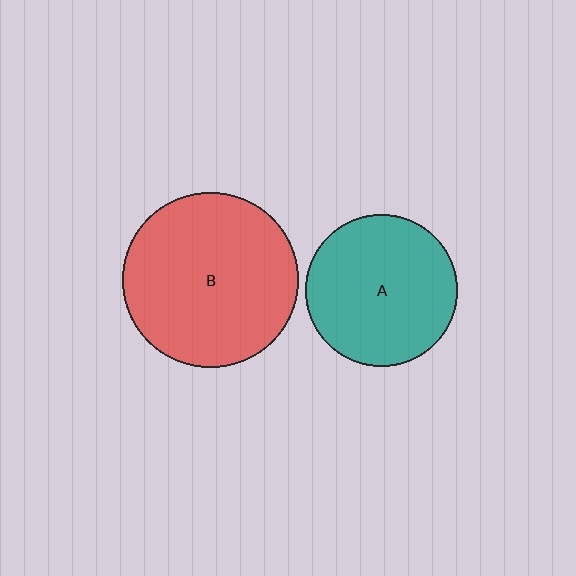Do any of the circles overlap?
No, none of the circles overlap.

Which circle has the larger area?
Circle B (red).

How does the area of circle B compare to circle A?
Approximately 1.3 times.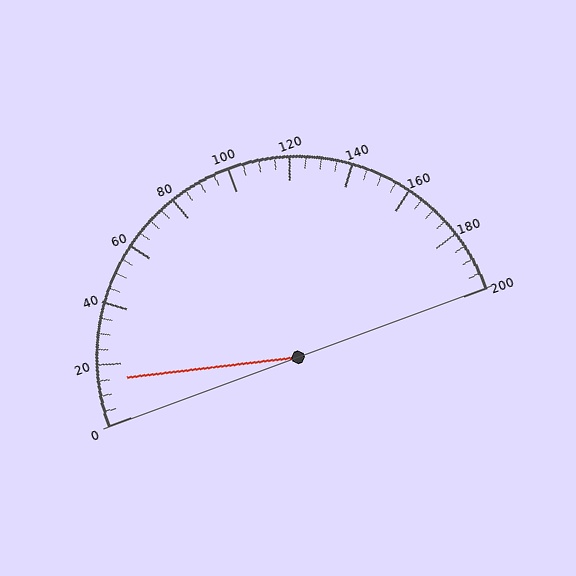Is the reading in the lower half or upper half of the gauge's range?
The reading is in the lower half of the range (0 to 200).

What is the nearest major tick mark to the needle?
The nearest major tick mark is 20.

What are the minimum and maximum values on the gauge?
The gauge ranges from 0 to 200.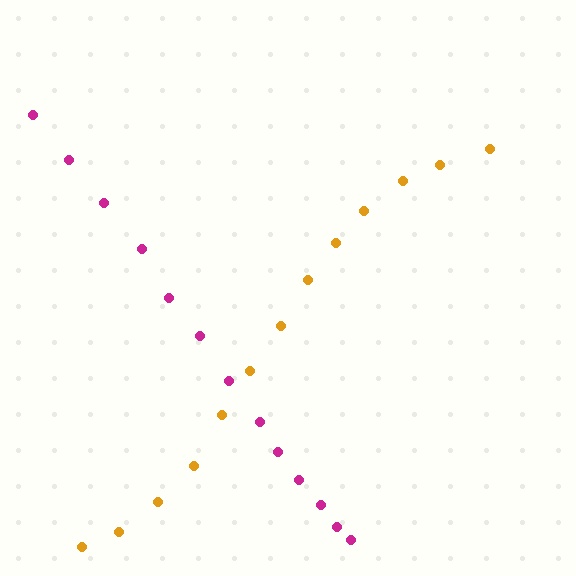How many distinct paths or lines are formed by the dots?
There are 2 distinct paths.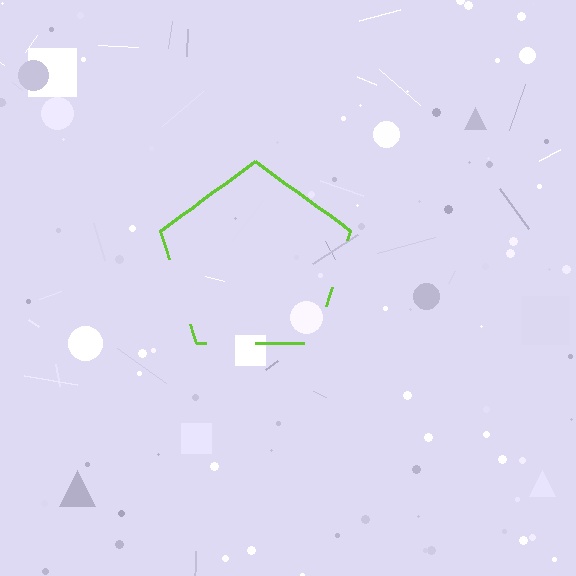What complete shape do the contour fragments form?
The contour fragments form a pentagon.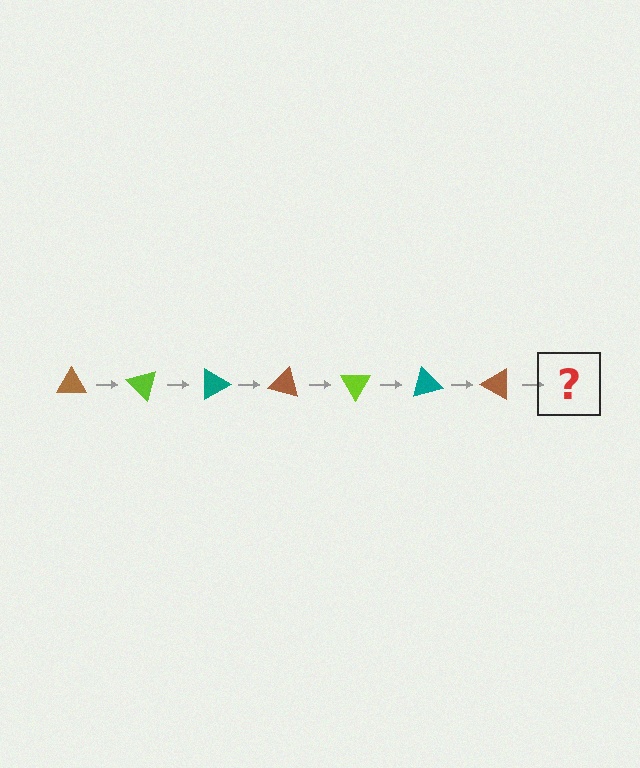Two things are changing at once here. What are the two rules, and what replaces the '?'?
The two rules are that it rotates 45 degrees each step and the color cycles through brown, lime, and teal. The '?' should be a lime triangle, rotated 315 degrees from the start.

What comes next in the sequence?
The next element should be a lime triangle, rotated 315 degrees from the start.